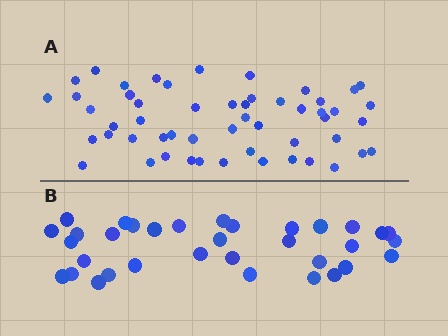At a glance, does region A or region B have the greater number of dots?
Region A (the top region) has more dots.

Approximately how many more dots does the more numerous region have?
Region A has approximately 20 more dots than region B.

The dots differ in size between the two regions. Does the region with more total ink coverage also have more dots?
No. Region B has more total ink coverage because its dots are larger, but region A actually contains more individual dots. Total area can be misleading — the number of items is what matters here.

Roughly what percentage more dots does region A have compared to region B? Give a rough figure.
About 55% more.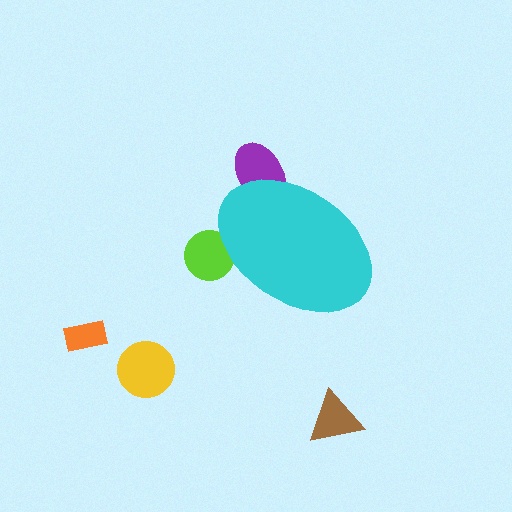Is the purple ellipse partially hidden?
Yes, the purple ellipse is partially hidden behind the cyan ellipse.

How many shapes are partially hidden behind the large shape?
2 shapes are partially hidden.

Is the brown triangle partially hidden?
No, the brown triangle is fully visible.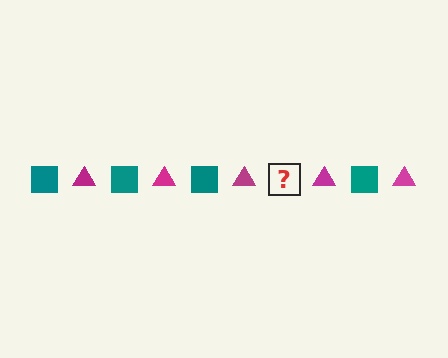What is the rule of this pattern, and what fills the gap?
The rule is that the pattern alternates between teal square and magenta triangle. The gap should be filled with a teal square.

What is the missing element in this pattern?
The missing element is a teal square.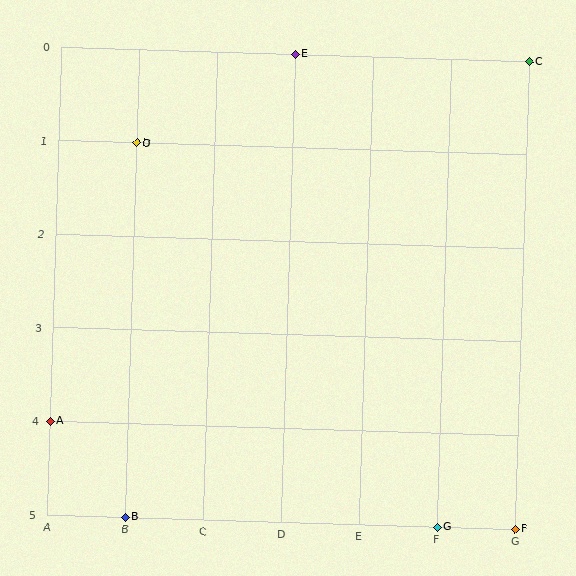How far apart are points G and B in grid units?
Points G and B are 4 columns apart.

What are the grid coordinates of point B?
Point B is at grid coordinates (B, 5).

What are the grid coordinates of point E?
Point E is at grid coordinates (D, 0).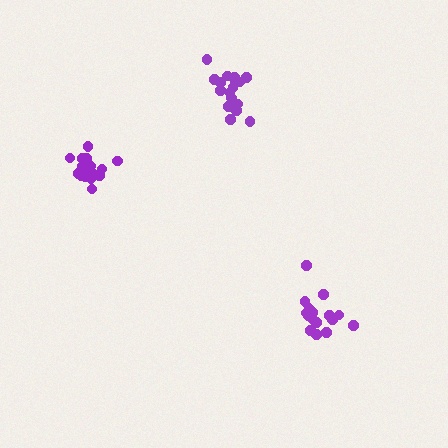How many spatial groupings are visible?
There are 3 spatial groupings.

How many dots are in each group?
Group 1: 18 dots, Group 2: 18 dots, Group 3: 17 dots (53 total).